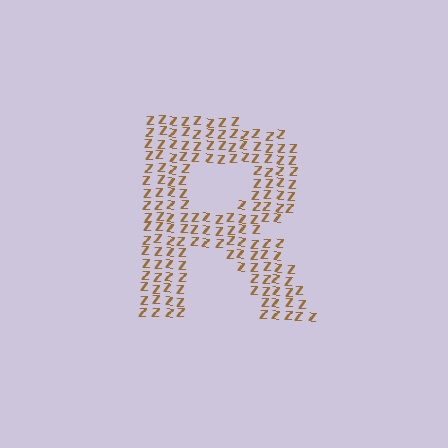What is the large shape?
The large shape is the letter R.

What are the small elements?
The small elements are letter Z's.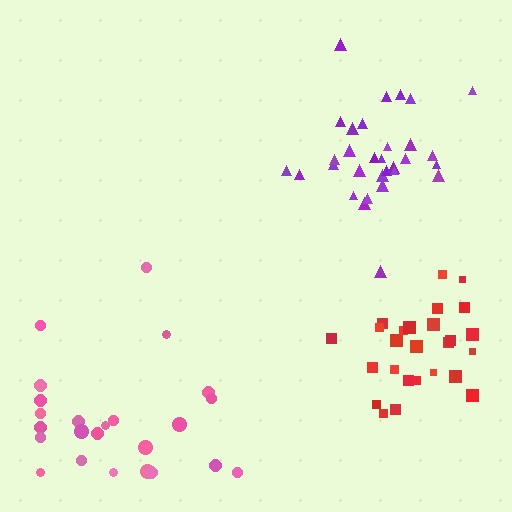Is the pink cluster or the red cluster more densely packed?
Red.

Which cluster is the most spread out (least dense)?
Pink.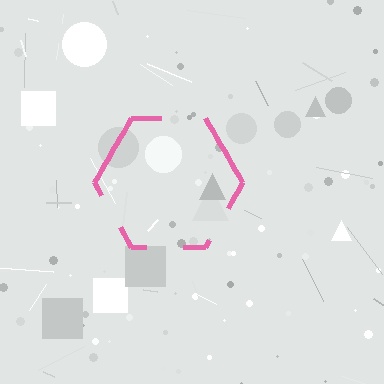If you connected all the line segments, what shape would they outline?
They would outline a hexagon.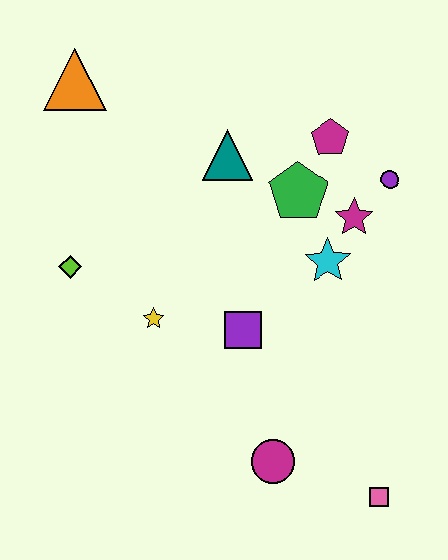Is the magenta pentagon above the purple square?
Yes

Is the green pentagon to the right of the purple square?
Yes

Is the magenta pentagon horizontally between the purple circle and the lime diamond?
Yes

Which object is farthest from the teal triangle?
The pink square is farthest from the teal triangle.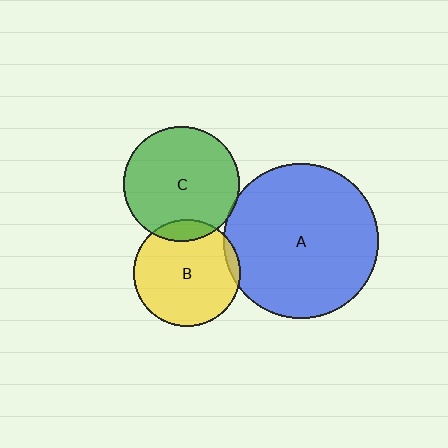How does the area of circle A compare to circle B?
Approximately 2.1 times.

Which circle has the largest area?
Circle A (blue).